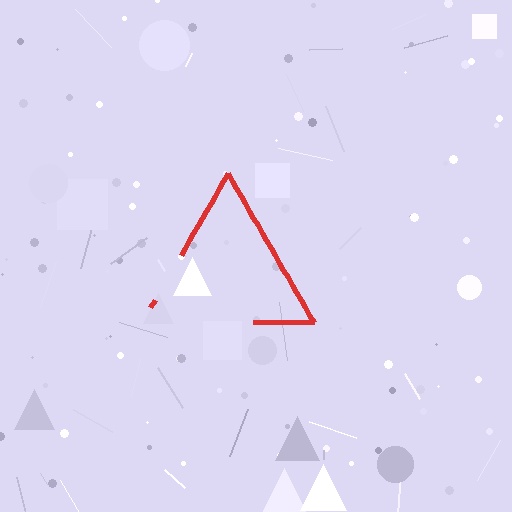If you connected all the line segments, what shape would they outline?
They would outline a triangle.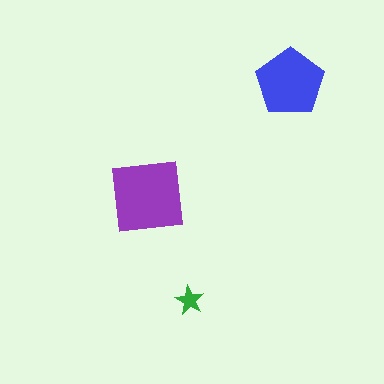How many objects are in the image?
There are 3 objects in the image.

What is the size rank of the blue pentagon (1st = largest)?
2nd.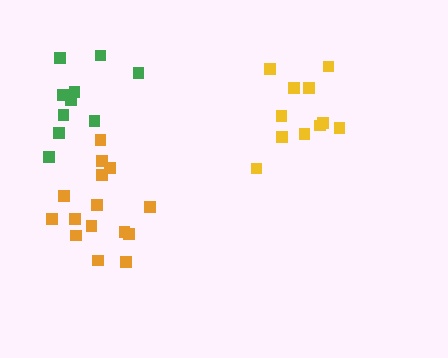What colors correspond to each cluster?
The clusters are colored: green, yellow, orange.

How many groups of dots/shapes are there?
There are 3 groups.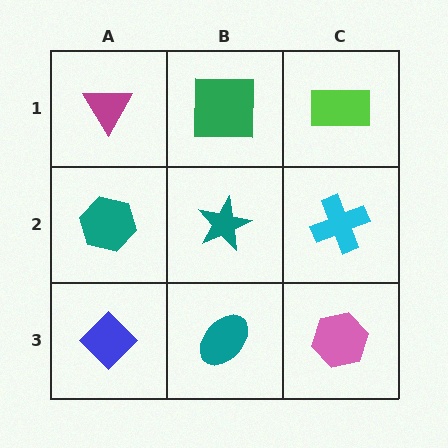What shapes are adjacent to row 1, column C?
A cyan cross (row 2, column C), a green square (row 1, column B).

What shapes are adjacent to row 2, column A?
A magenta triangle (row 1, column A), a blue diamond (row 3, column A), a teal star (row 2, column B).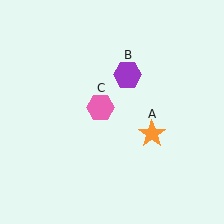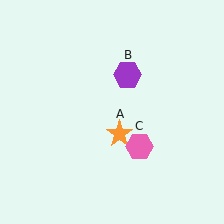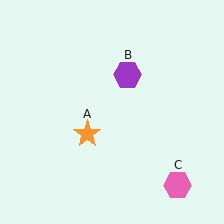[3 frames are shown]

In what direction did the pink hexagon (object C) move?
The pink hexagon (object C) moved down and to the right.